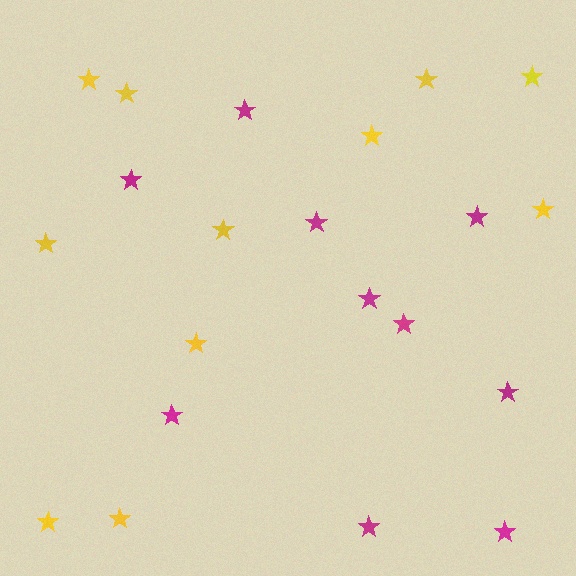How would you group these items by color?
There are 2 groups: one group of yellow stars (11) and one group of magenta stars (10).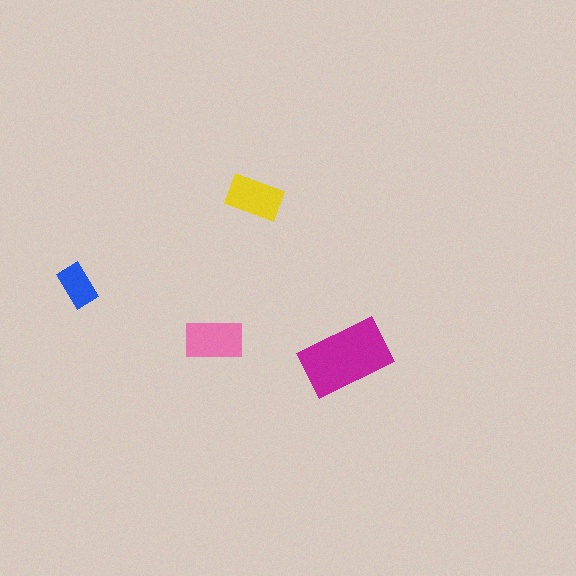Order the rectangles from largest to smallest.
the magenta one, the pink one, the yellow one, the blue one.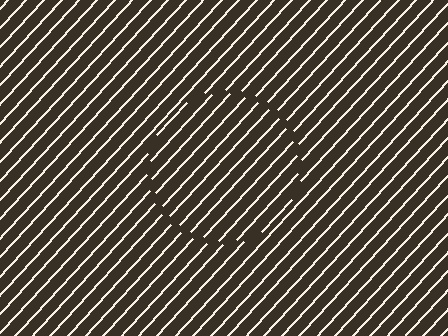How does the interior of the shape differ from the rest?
The interior of the shape contains the same grating, shifted by half a period — the contour is defined by the phase discontinuity where line-ends from the inner and outer gratings abut.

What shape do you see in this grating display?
An illusory circle. The interior of the shape contains the same grating, shifted by half a period — the contour is defined by the phase discontinuity where line-ends from the inner and outer gratings abut.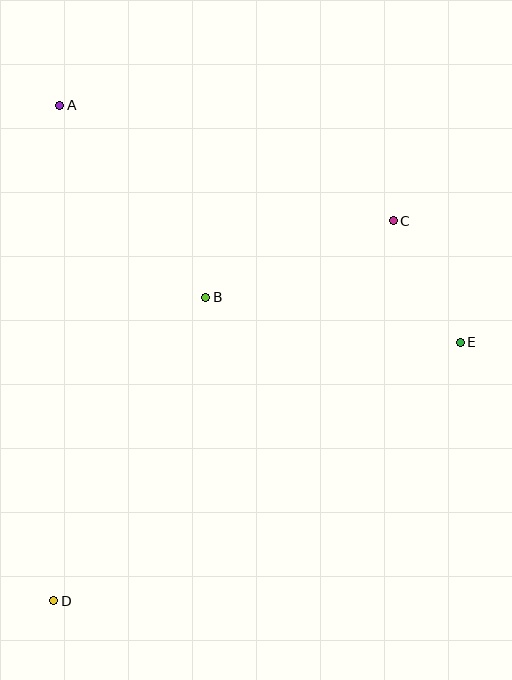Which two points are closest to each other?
Points C and E are closest to each other.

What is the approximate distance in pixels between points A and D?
The distance between A and D is approximately 496 pixels.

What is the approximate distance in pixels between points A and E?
The distance between A and E is approximately 465 pixels.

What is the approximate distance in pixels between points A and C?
The distance between A and C is approximately 353 pixels.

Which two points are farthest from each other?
Points C and D are farthest from each other.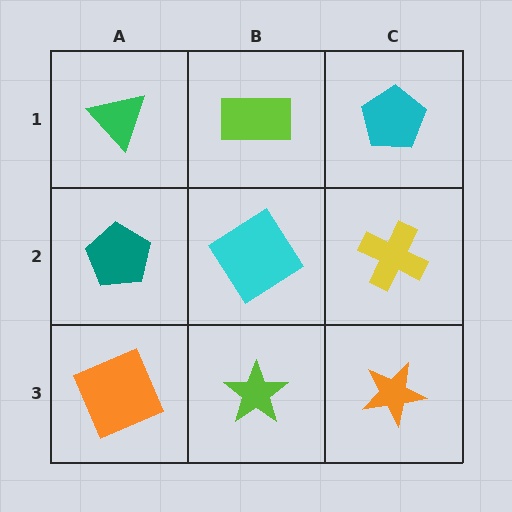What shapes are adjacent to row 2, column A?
A green triangle (row 1, column A), an orange square (row 3, column A), a cyan diamond (row 2, column B).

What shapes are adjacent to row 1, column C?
A yellow cross (row 2, column C), a lime rectangle (row 1, column B).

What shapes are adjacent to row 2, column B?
A lime rectangle (row 1, column B), a lime star (row 3, column B), a teal pentagon (row 2, column A), a yellow cross (row 2, column C).